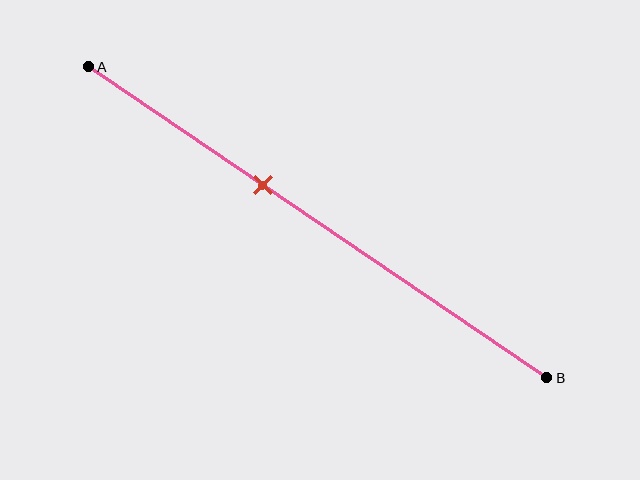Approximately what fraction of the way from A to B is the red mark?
The red mark is approximately 40% of the way from A to B.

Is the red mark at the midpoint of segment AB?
No, the mark is at about 40% from A, not at the 50% midpoint.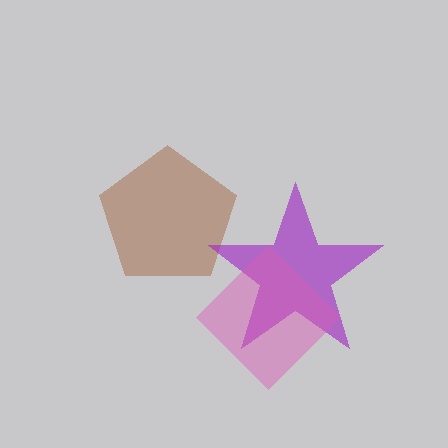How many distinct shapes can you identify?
There are 3 distinct shapes: a brown pentagon, a purple star, a pink diamond.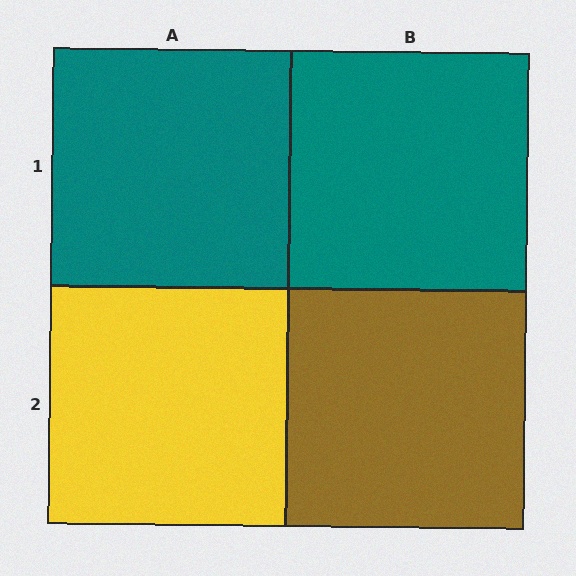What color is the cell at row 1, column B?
Teal.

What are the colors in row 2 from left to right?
Yellow, brown.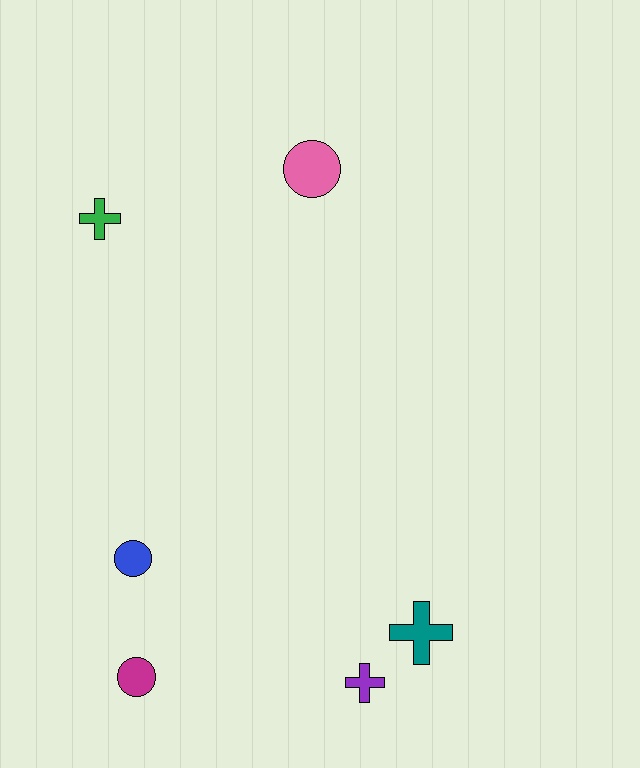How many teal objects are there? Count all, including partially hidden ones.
There is 1 teal object.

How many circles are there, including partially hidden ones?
There are 3 circles.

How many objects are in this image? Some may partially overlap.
There are 6 objects.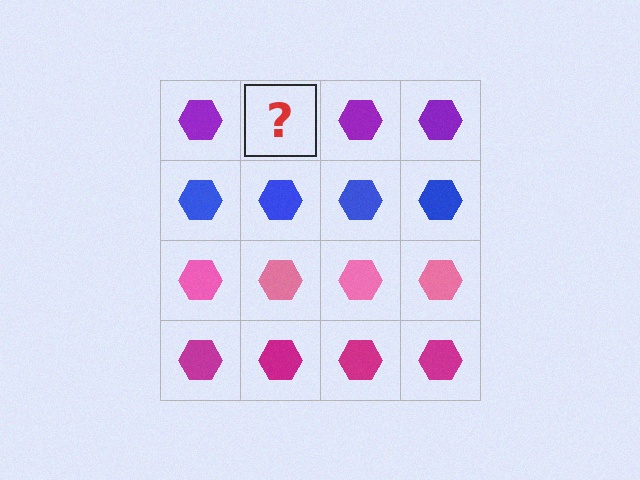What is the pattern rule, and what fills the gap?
The rule is that each row has a consistent color. The gap should be filled with a purple hexagon.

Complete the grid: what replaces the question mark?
The question mark should be replaced with a purple hexagon.